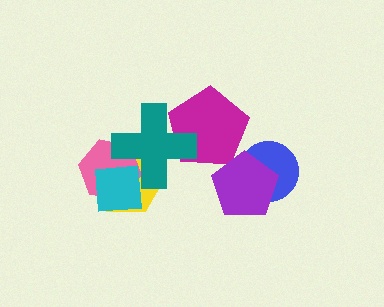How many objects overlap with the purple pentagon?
2 objects overlap with the purple pentagon.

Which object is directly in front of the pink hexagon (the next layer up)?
The teal cross is directly in front of the pink hexagon.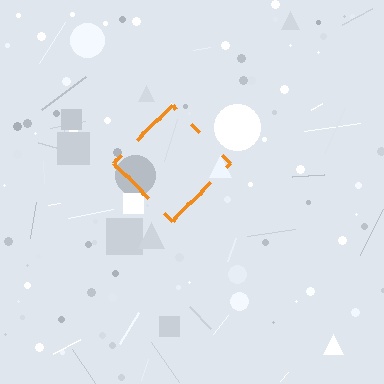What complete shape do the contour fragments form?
The contour fragments form a diamond.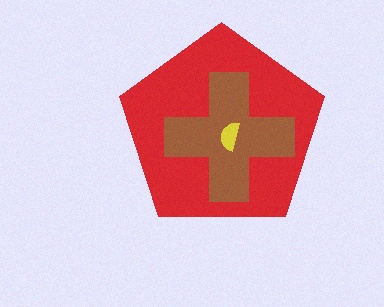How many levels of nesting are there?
3.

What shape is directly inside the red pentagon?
The brown cross.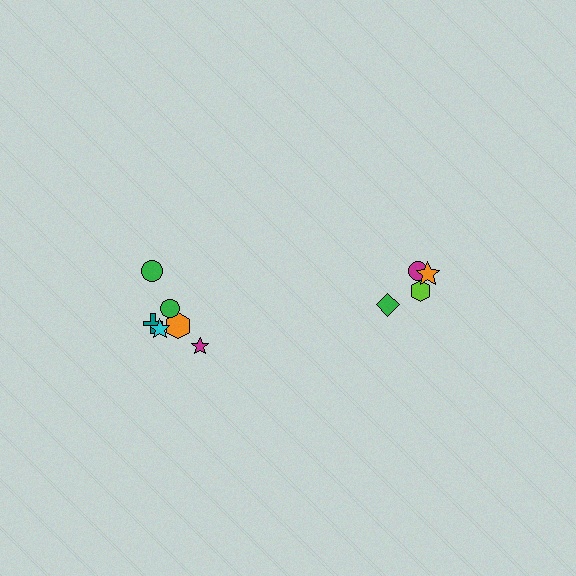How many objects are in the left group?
There are 6 objects.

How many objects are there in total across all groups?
There are 10 objects.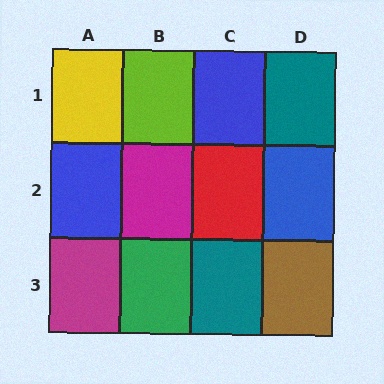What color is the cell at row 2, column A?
Blue.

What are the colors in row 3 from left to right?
Magenta, green, teal, brown.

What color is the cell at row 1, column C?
Blue.